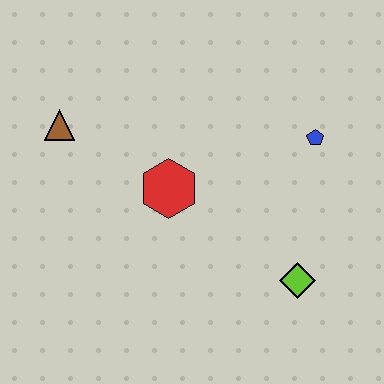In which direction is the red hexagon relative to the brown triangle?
The red hexagon is to the right of the brown triangle.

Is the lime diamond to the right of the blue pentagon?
No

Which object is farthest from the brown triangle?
The lime diamond is farthest from the brown triangle.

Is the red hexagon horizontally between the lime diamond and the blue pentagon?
No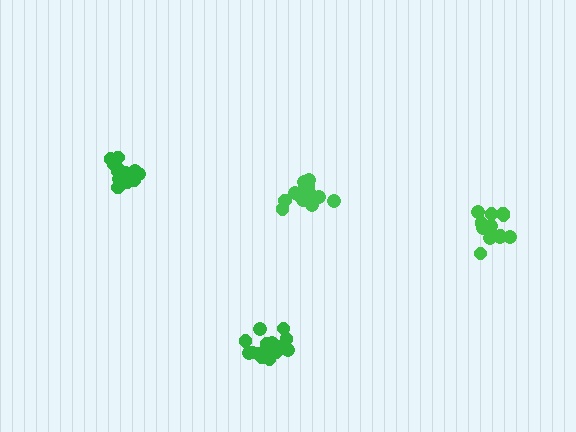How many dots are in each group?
Group 1: 13 dots, Group 2: 14 dots, Group 3: 17 dots, Group 4: 16 dots (60 total).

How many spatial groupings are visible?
There are 4 spatial groupings.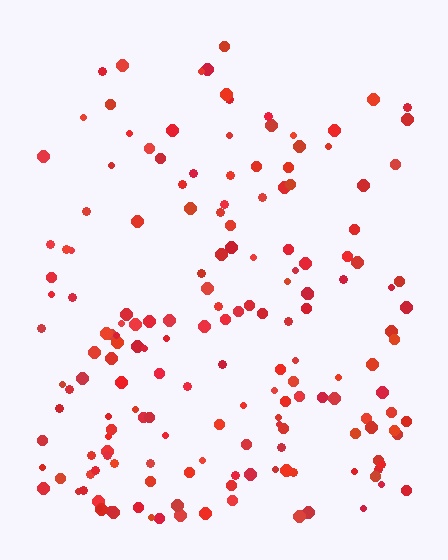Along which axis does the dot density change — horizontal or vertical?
Vertical.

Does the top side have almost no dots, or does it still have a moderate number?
Still a moderate number, just noticeably fewer than the bottom.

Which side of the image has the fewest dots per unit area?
The top.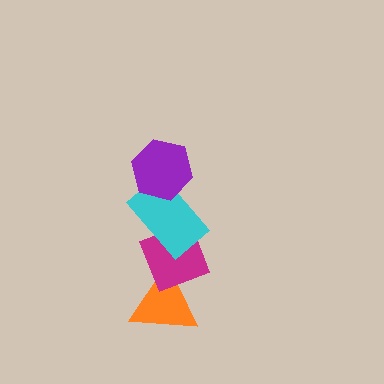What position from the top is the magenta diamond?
The magenta diamond is 3rd from the top.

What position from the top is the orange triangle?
The orange triangle is 4th from the top.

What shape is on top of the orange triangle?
The magenta diamond is on top of the orange triangle.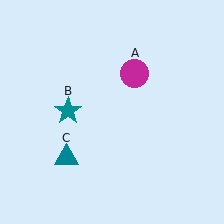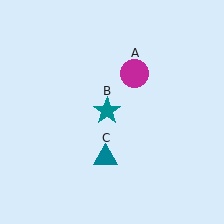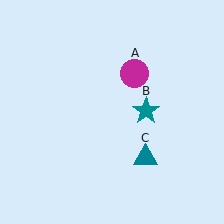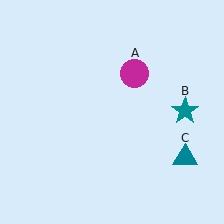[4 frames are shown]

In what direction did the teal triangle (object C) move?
The teal triangle (object C) moved right.